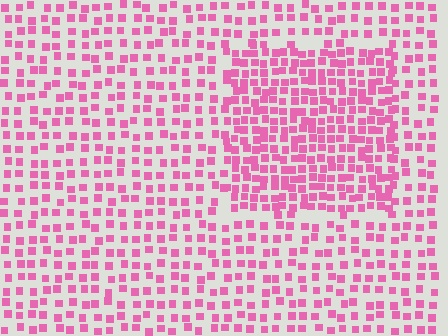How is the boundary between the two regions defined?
The boundary is defined by a change in element density (approximately 1.8x ratio). All elements are the same color, size, and shape.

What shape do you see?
I see a rectangle.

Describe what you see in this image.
The image contains small pink elements arranged at two different densities. A rectangle-shaped region is visible where the elements are more densely packed than the surrounding area.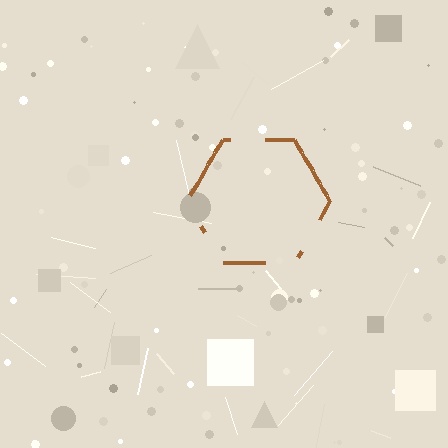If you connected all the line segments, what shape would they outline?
They would outline a hexagon.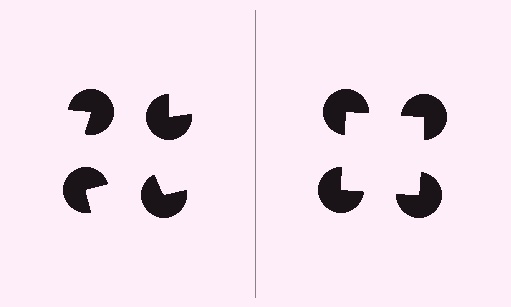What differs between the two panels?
The pac-man discs are positioned identically on both sides; only the wedge orientations differ. On the right they align to a square; on the left they are misaligned.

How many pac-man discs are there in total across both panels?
8 — 4 on each side.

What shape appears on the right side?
An illusory square.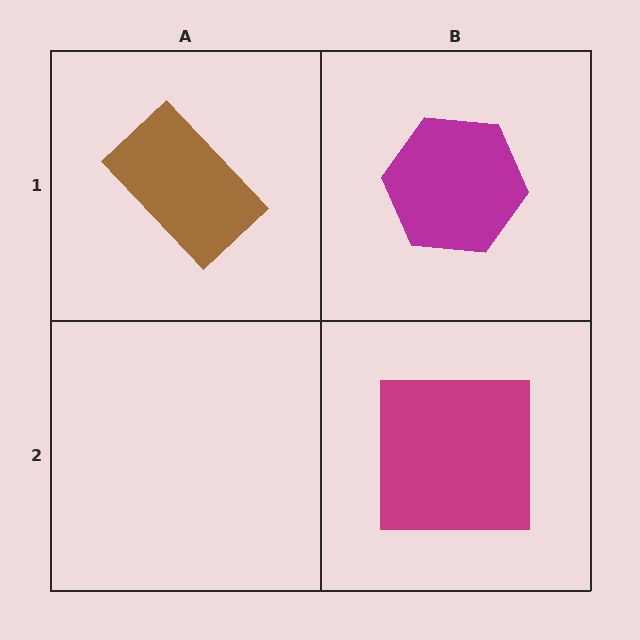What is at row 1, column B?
A magenta hexagon.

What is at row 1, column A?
A brown rectangle.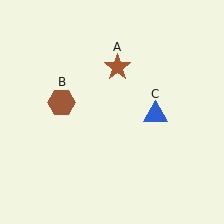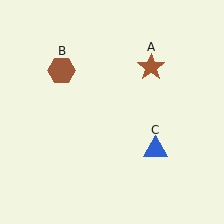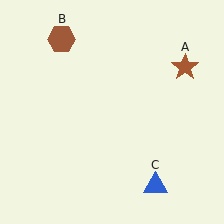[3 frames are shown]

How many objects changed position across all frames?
3 objects changed position: brown star (object A), brown hexagon (object B), blue triangle (object C).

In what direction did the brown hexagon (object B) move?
The brown hexagon (object B) moved up.